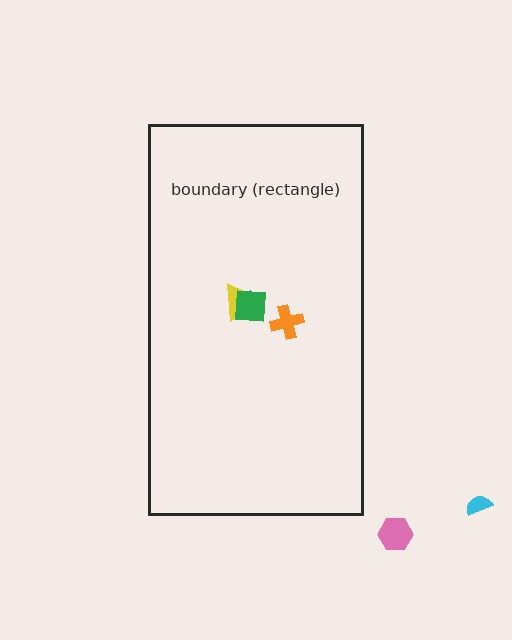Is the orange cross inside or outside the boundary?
Inside.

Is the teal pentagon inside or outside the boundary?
Inside.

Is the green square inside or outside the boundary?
Inside.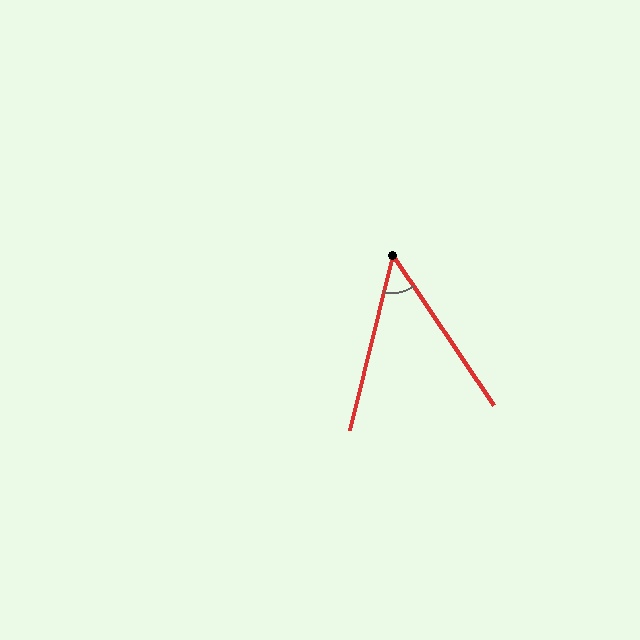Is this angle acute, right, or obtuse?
It is acute.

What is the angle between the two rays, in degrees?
Approximately 48 degrees.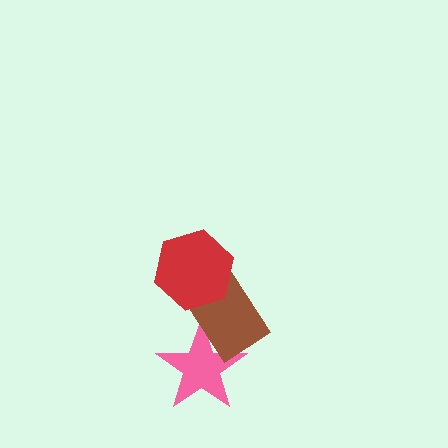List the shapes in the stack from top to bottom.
From top to bottom: the red hexagon, the brown rectangle, the pink star.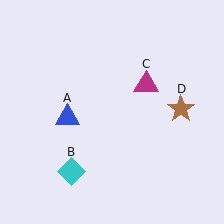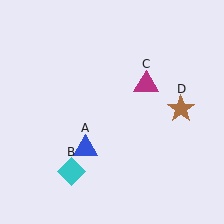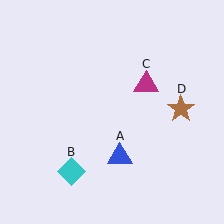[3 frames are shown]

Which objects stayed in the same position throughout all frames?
Cyan diamond (object B) and magenta triangle (object C) and brown star (object D) remained stationary.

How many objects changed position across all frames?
1 object changed position: blue triangle (object A).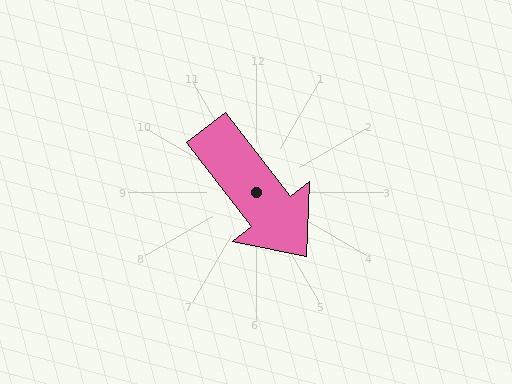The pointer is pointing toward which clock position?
Roughly 5 o'clock.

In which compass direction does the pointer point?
Southeast.